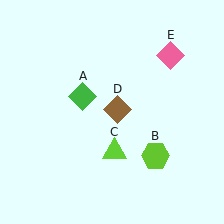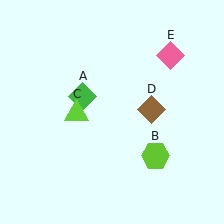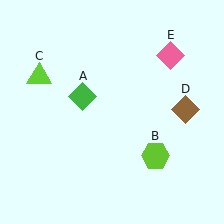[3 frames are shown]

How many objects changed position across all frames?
2 objects changed position: lime triangle (object C), brown diamond (object D).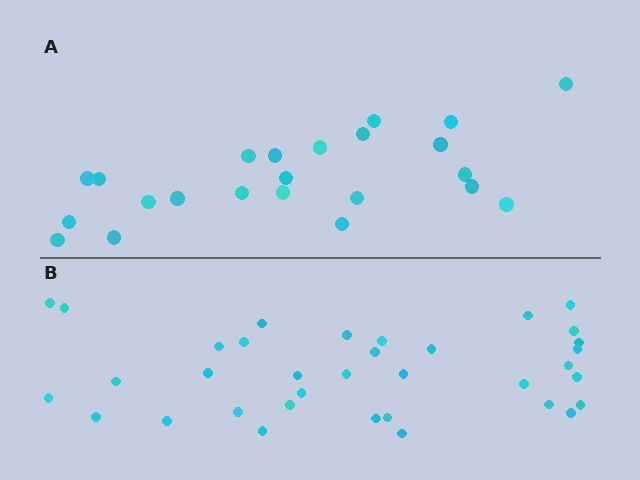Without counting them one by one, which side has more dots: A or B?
Region B (the bottom region) has more dots.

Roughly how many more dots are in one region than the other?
Region B has roughly 12 or so more dots than region A.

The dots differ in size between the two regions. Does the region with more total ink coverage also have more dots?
No. Region A has more total ink coverage because its dots are larger, but region B actually contains more individual dots. Total area can be misleading — the number of items is what matters here.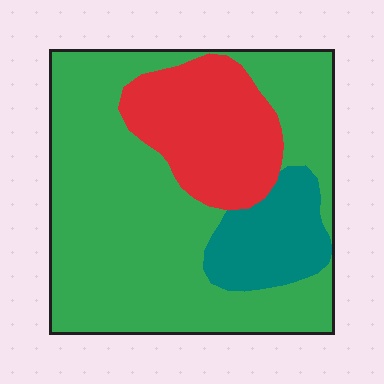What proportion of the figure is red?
Red covers roughly 20% of the figure.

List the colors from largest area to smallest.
From largest to smallest: green, red, teal.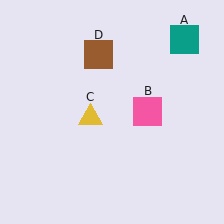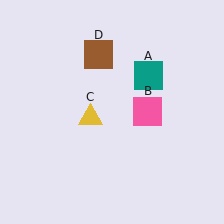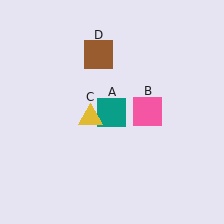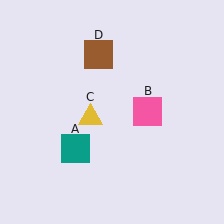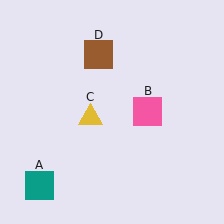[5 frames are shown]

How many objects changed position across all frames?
1 object changed position: teal square (object A).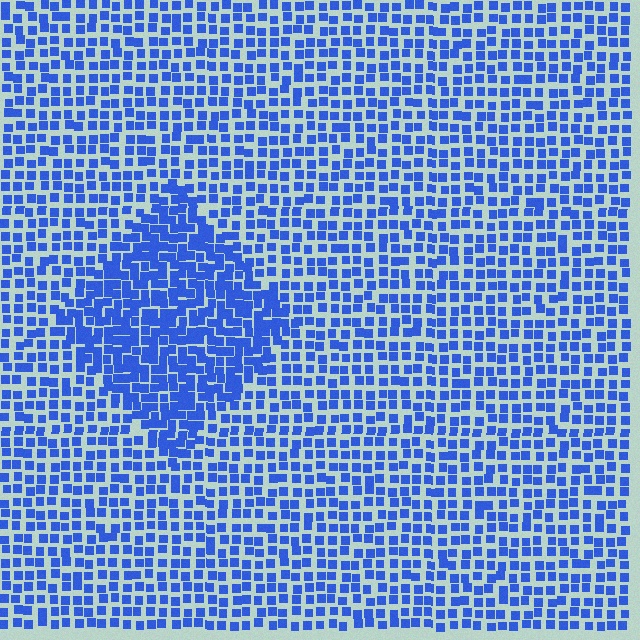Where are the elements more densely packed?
The elements are more densely packed inside the diamond boundary.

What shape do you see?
I see a diamond.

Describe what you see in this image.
The image contains small blue elements arranged at two different densities. A diamond-shaped region is visible where the elements are more densely packed than the surrounding area.